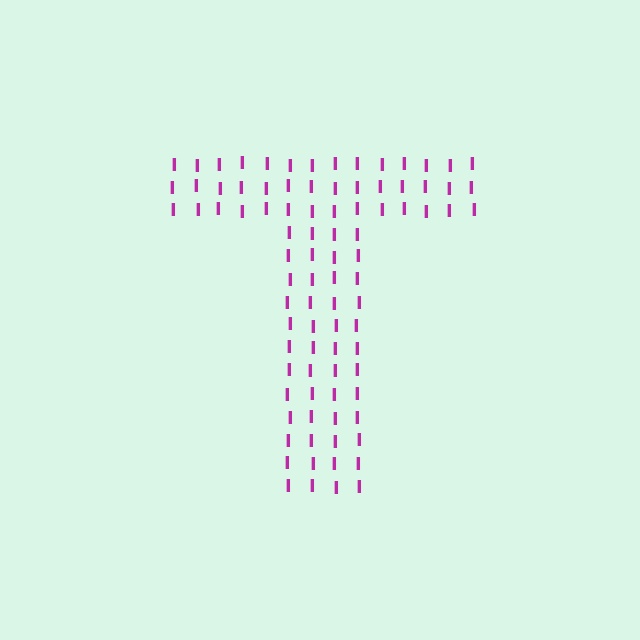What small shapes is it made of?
It is made of small letter I's.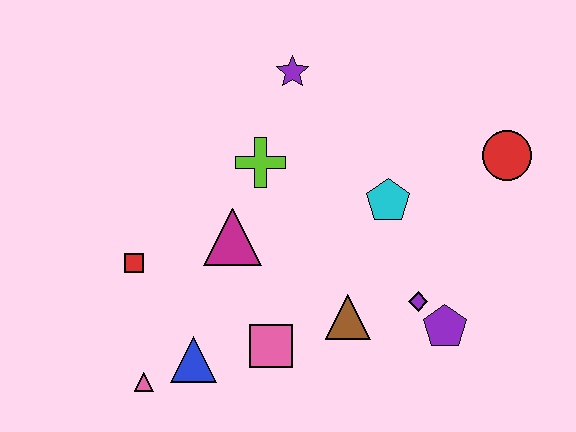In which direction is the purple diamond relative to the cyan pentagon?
The purple diamond is below the cyan pentagon.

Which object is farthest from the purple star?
The pink triangle is farthest from the purple star.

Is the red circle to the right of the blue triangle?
Yes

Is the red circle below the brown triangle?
No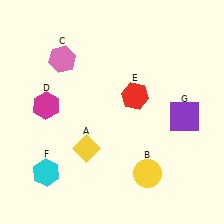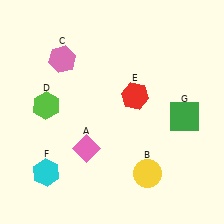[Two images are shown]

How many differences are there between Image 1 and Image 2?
There are 3 differences between the two images.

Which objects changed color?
A changed from yellow to pink. D changed from magenta to lime. G changed from purple to green.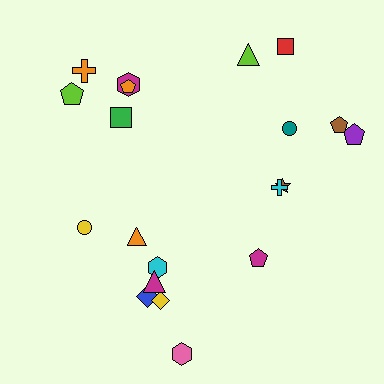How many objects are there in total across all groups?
There are 20 objects.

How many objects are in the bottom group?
There are 8 objects.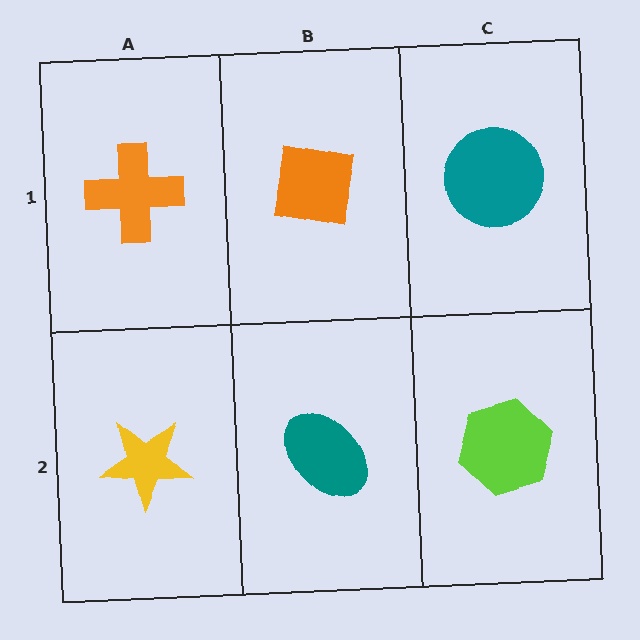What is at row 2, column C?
A lime hexagon.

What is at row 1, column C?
A teal circle.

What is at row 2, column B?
A teal ellipse.